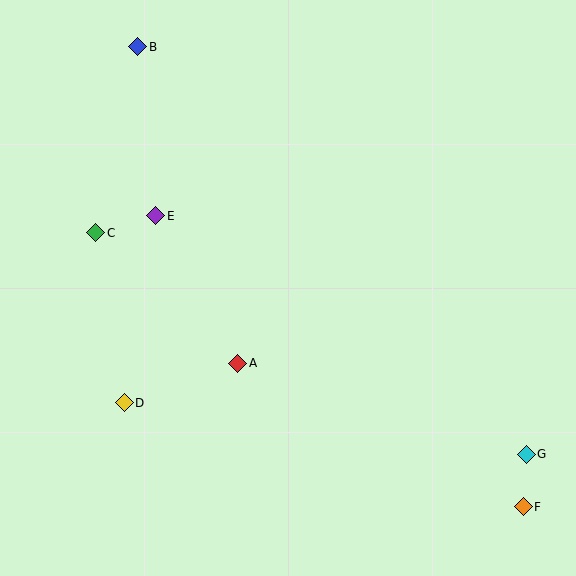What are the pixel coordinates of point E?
Point E is at (156, 216).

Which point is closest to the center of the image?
Point A at (238, 363) is closest to the center.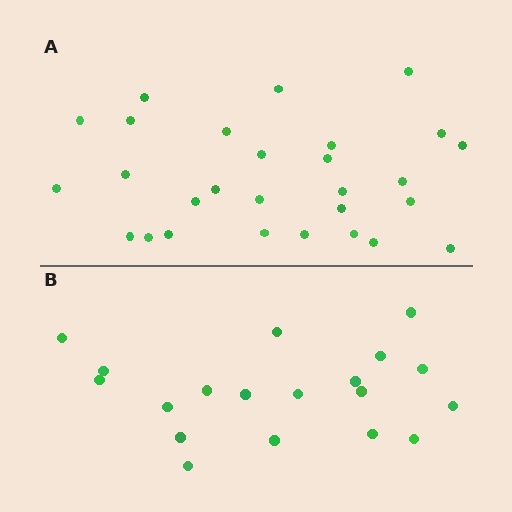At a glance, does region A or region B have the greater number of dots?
Region A (the top region) has more dots.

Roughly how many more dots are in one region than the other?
Region A has roughly 8 or so more dots than region B.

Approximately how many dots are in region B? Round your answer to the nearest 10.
About 20 dots. (The exact count is 19, which rounds to 20.)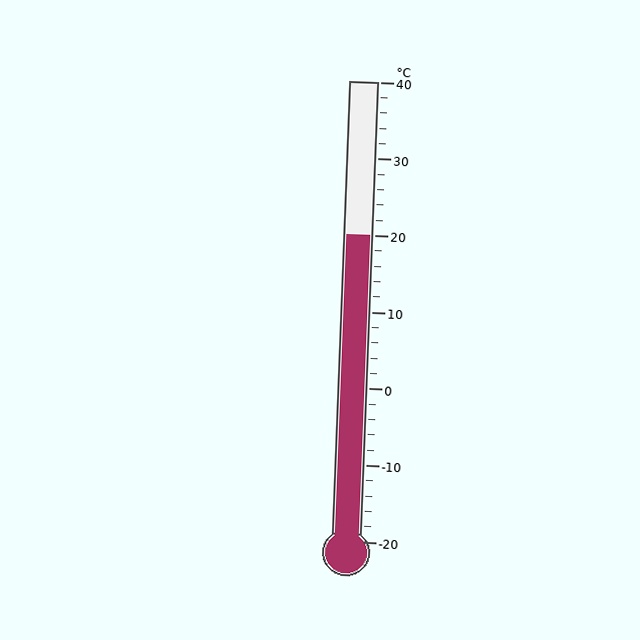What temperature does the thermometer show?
The thermometer shows approximately 20°C.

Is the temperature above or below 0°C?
The temperature is above 0°C.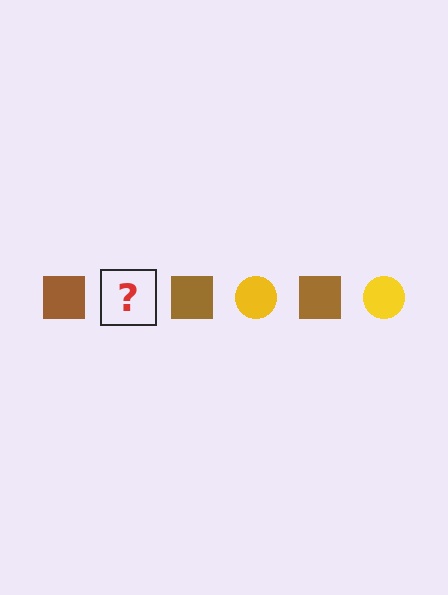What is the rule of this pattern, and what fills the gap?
The rule is that the pattern alternates between brown square and yellow circle. The gap should be filled with a yellow circle.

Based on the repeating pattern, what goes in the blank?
The blank should be a yellow circle.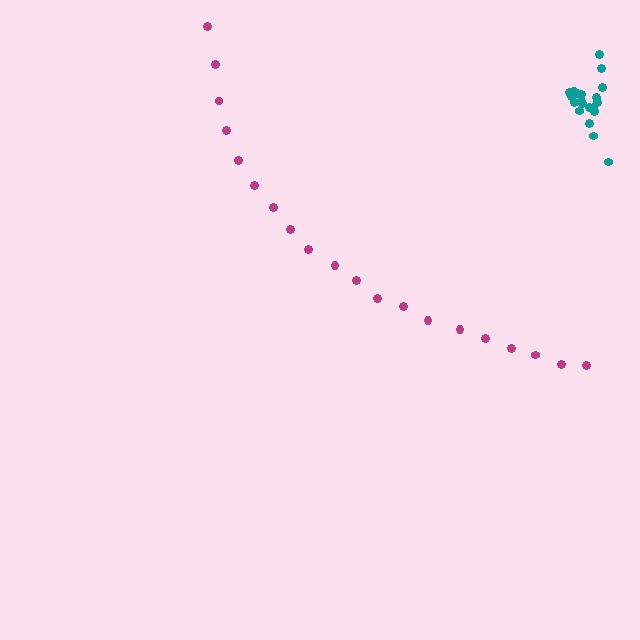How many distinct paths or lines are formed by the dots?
There are 2 distinct paths.